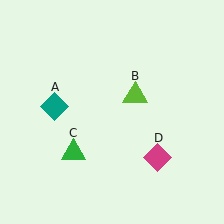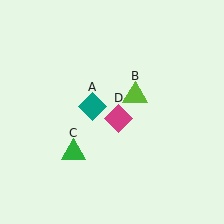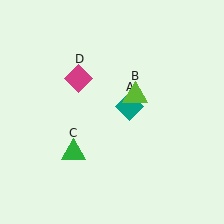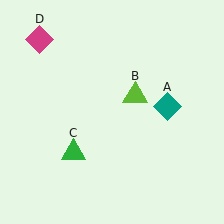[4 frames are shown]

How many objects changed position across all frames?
2 objects changed position: teal diamond (object A), magenta diamond (object D).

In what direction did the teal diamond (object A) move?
The teal diamond (object A) moved right.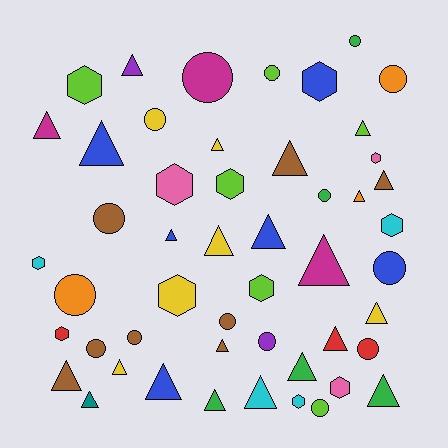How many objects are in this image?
There are 50 objects.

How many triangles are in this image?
There are 23 triangles.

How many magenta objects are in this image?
There are 3 magenta objects.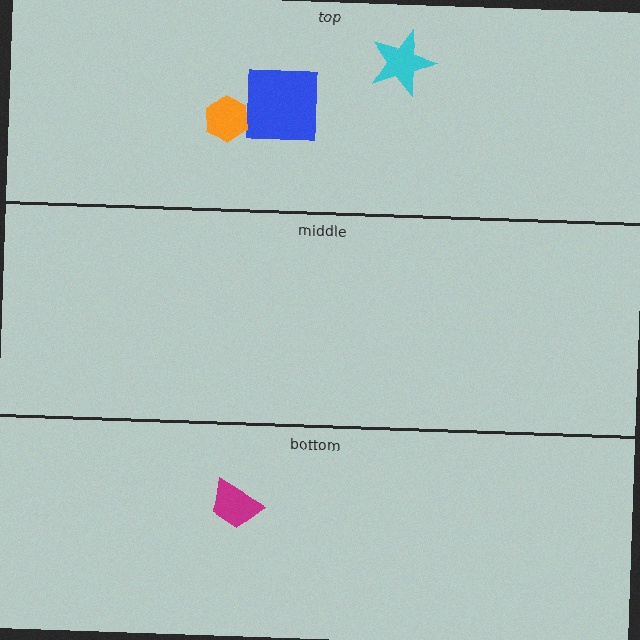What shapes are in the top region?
The cyan star, the blue square, the orange hexagon.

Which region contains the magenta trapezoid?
The bottom region.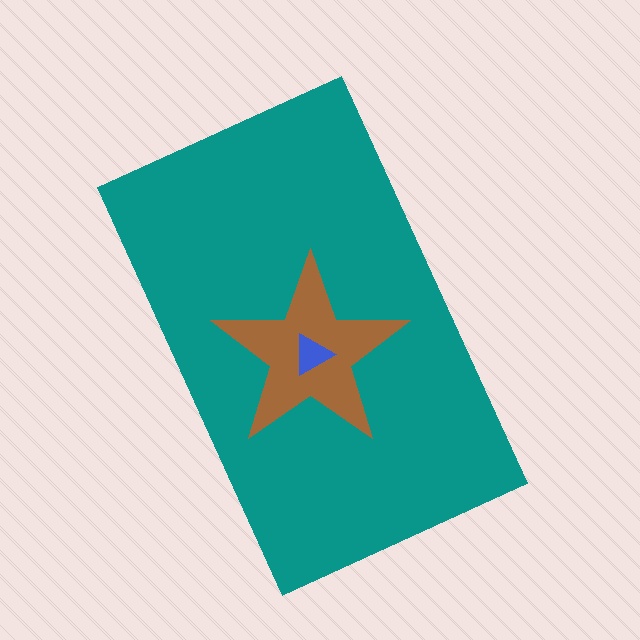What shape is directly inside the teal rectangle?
The brown star.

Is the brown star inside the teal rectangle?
Yes.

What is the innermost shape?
The blue triangle.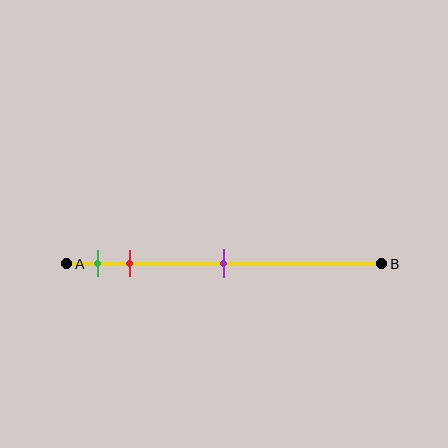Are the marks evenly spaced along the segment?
No, the marks are not evenly spaced.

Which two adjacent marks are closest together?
The green and red marks are the closest adjacent pair.